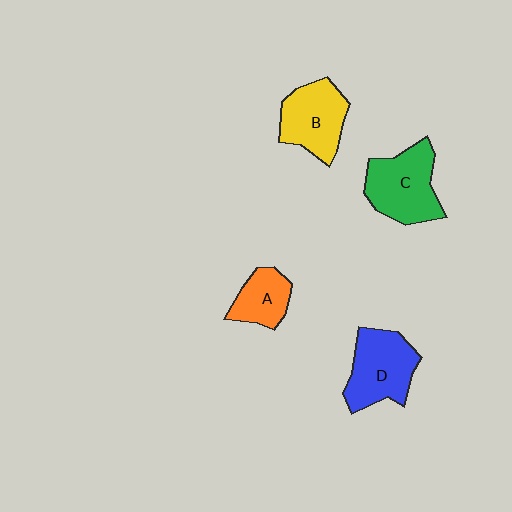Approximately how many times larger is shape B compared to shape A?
Approximately 1.5 times.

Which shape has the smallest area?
Shape A (orange).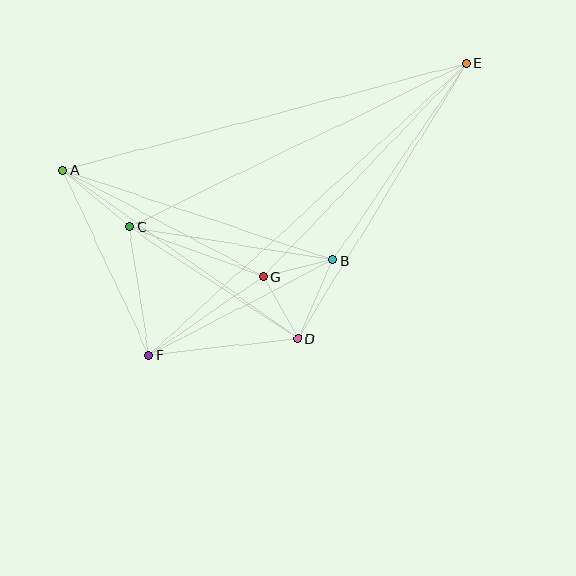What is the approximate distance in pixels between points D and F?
The distance between D and F is approximately 149 pixels.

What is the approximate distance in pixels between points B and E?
The distance between B and E is approximately 238 pixels.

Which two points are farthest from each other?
Points E and F are farthest from each other.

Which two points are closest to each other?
Points D and G are closest to each other.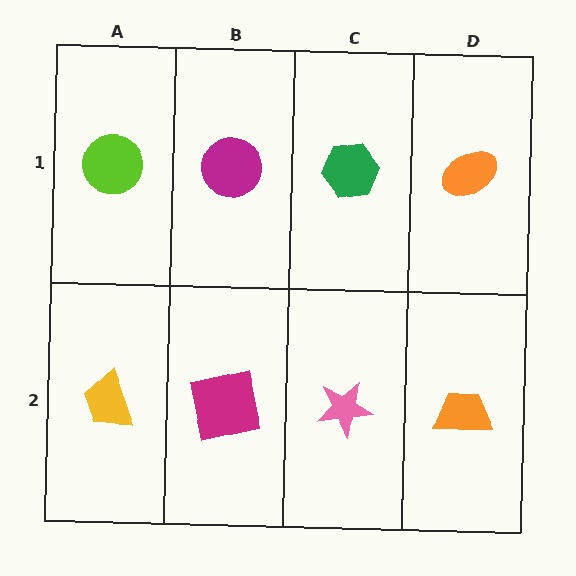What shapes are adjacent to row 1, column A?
A yellow trapezoid (row 2, column A), a magenta circle (row 1, column B).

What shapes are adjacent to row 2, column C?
A green hexagon (row 1, column C), a magenta square (row 2, column B), an orange trapezoid (row 2, column D).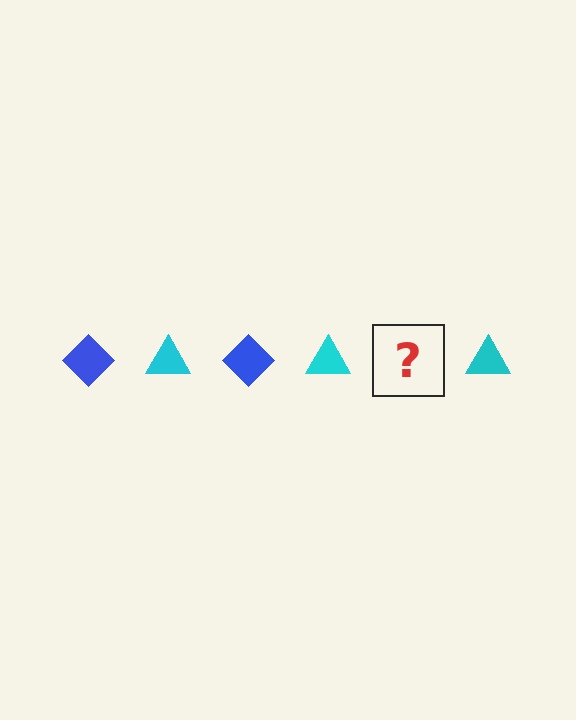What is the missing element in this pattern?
The missing element is a blue diamond.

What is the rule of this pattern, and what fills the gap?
The rule is that the pattern alternates between blue diamond and cyan triangle. The gap should be filled with a blue diamond.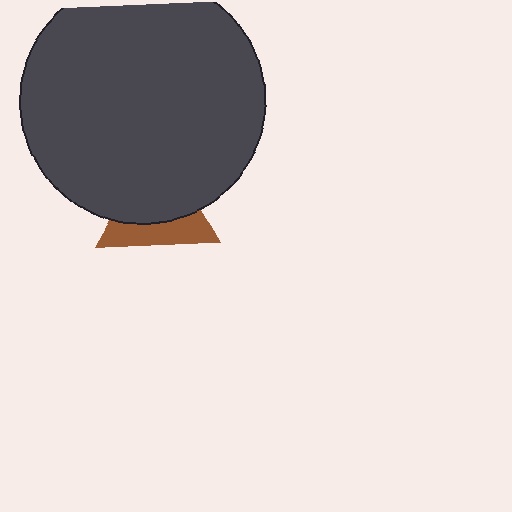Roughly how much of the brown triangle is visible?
A small part of it is visible (roughly 40%).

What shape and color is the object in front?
The object in front is a dark gray circle.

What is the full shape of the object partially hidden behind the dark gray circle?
The partially hidden object is a brown triangle.